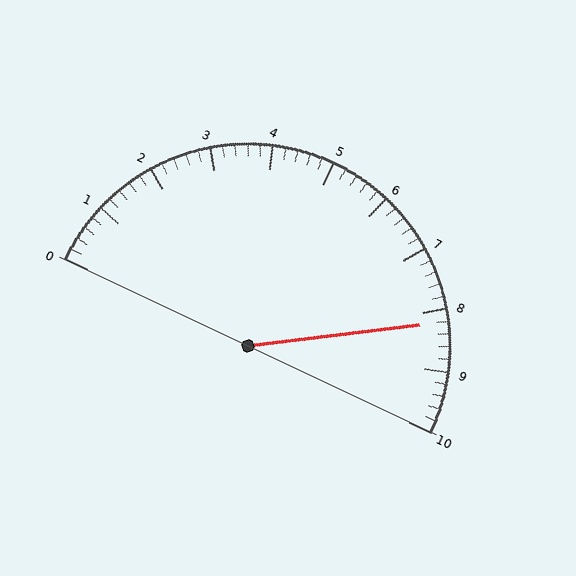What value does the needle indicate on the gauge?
The needle indicates approximately 8.2.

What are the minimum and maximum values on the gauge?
The gauge ranges from 0 to 10.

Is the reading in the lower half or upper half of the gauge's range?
The reading is in the upper half of the range (0 to 10).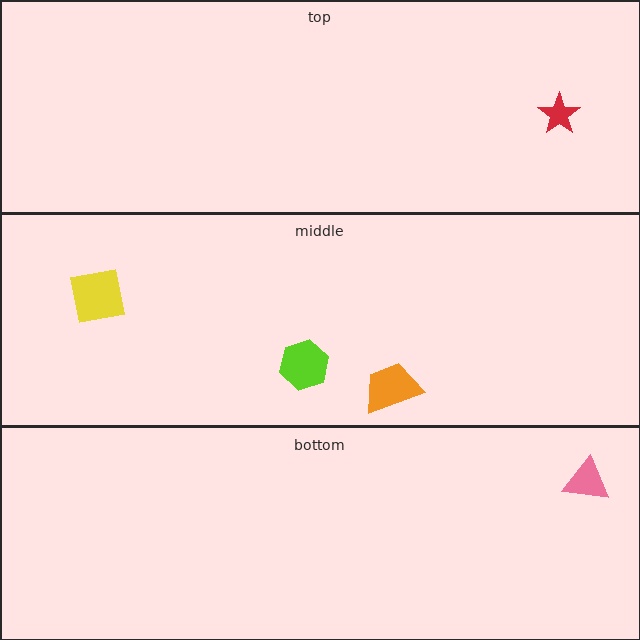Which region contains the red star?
The top region.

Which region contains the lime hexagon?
The middle region.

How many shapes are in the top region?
1.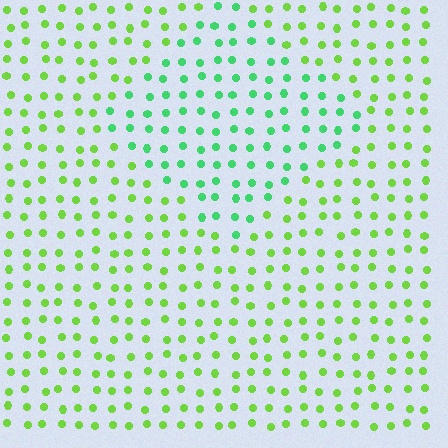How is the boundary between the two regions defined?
The boundary is defined purely by a slight shift in hue (about 38 degrees). Spacing, size, and orientation are identical on both sides.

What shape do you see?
I see a diamond.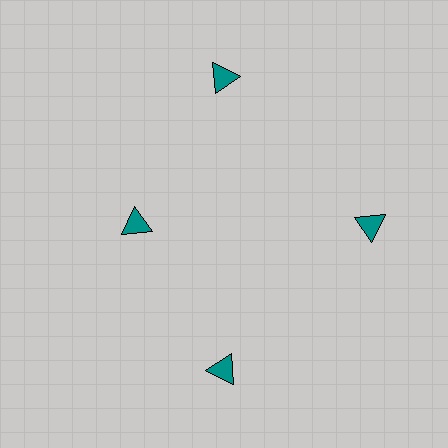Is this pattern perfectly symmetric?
No. The 4 teal triangles are arranged in a ring, but one element near the 9 o'clock position is pulled inward toward the center, breaking the 4-fold rotational symmetry.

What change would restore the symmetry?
The symmetry would be restored by moving it outward, back onto the ring so that all 4 triangles sit at equal angles and equal distance from the center.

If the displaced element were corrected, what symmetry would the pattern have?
It would have 4-fold rotational symmetry — the pattern would map onto itself every 90 degrees.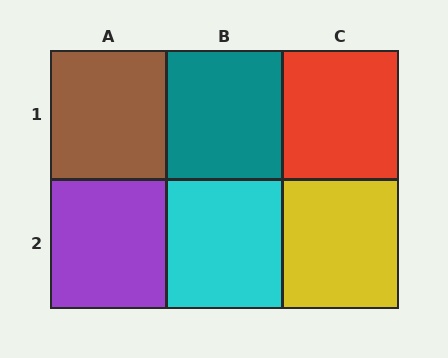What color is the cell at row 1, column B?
Teal.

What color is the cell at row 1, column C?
Red.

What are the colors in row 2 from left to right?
Purple, cyan, yellow.